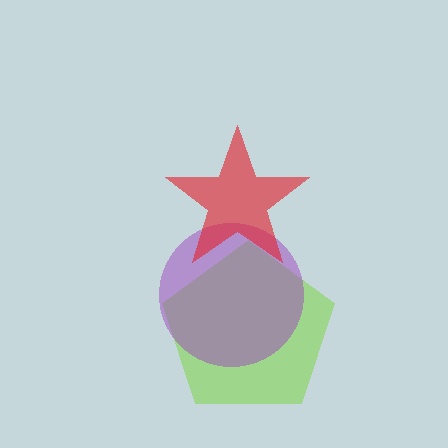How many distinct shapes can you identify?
There are 3 distinct shapes: a lime pentagon, a purple circle, a red star.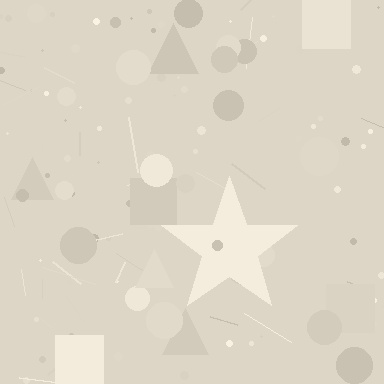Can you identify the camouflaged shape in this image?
The camouflaged shape is a star.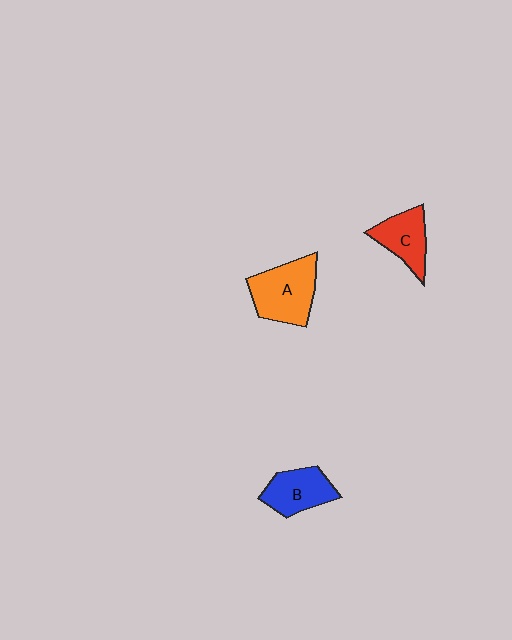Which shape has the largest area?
Shape A (orange).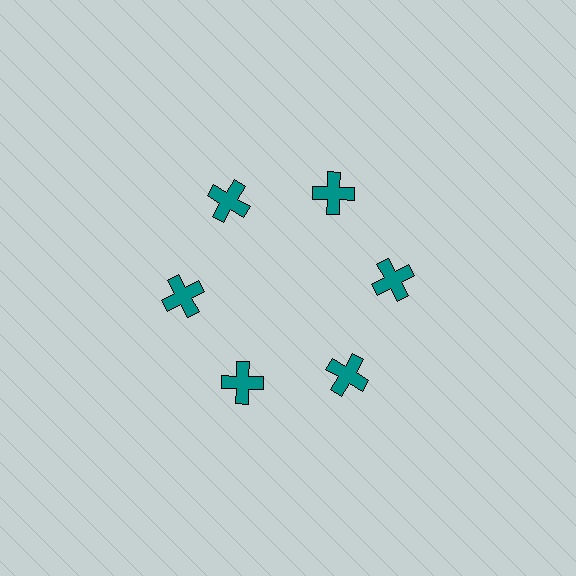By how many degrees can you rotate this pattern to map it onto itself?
The pattern maps onto itself every 60 degrees of rotation.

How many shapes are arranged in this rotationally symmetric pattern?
There are 6 shapes, arranged in 6 groups of 1.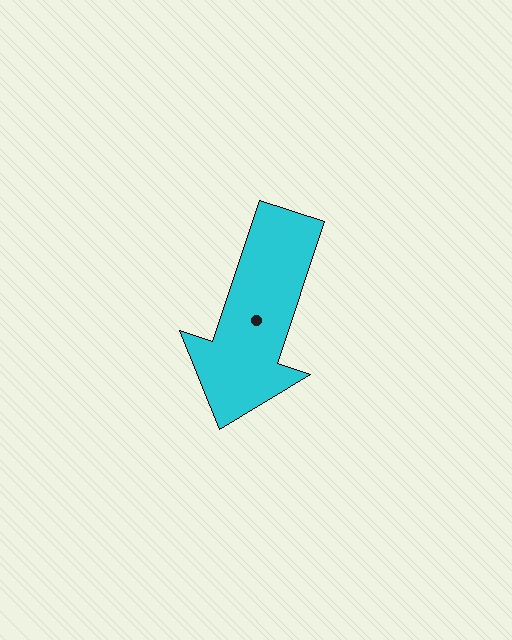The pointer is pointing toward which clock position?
Roughly 7 o'clock.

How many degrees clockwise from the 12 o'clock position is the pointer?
Approximately 198 degrees.